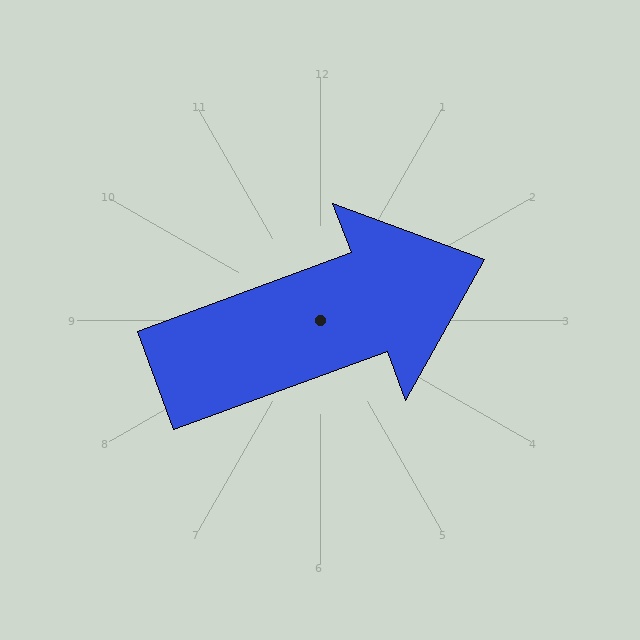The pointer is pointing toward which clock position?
Roughly 2 o'clock.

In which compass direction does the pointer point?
East.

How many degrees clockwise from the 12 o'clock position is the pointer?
Approximately 70 degrees.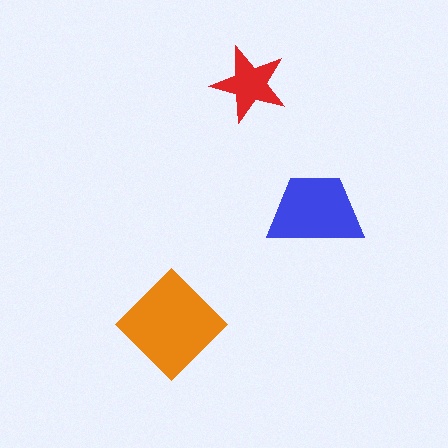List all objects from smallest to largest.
The red star, the blue trapezoid, the orange diamond.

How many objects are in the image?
There are 3 objects in the image.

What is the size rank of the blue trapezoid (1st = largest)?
2nd.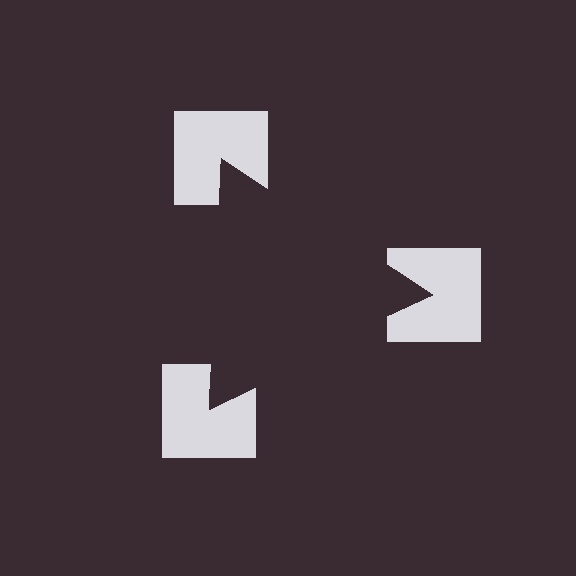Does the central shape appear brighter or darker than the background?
It typically appears slightly darker than the background, even though no actual brightness change is drawn.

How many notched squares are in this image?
There are 3 — one at each vertex of the illusory triangle.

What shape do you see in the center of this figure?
An illusory triangle — its edges are inferred from the aligned wedge cuts in the notched squares, not physically drawn.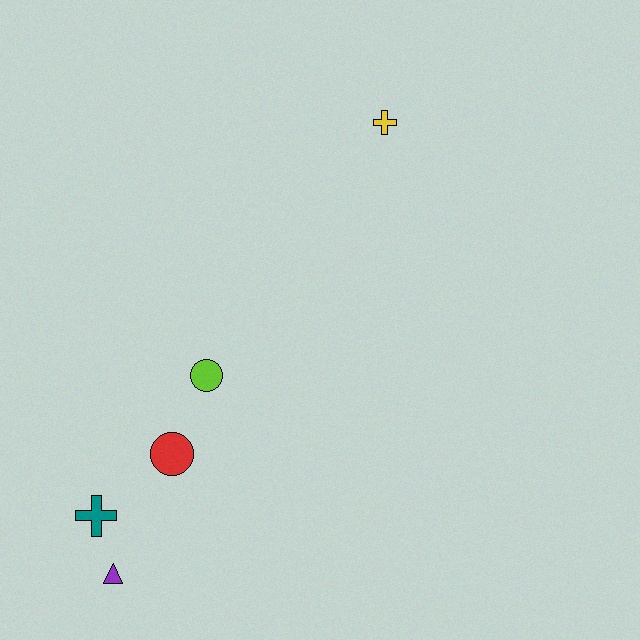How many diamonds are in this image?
There are no diamonds.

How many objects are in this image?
There are 5 objects.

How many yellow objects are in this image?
There is 1 yellow object.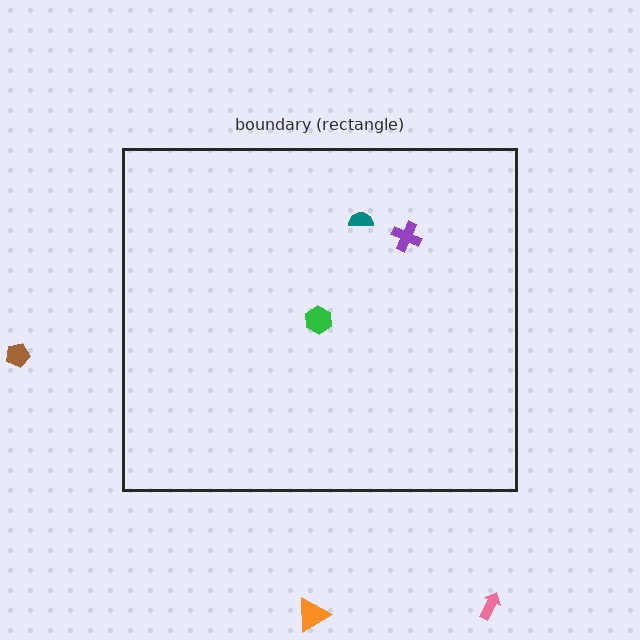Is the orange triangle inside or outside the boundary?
Outside.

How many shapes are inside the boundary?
3 inside, 3 outside.